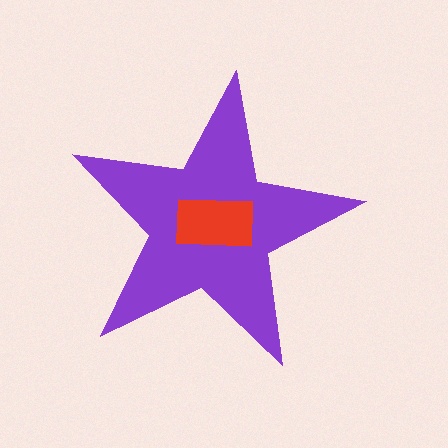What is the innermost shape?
The red rectangle.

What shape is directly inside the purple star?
The red rectangle.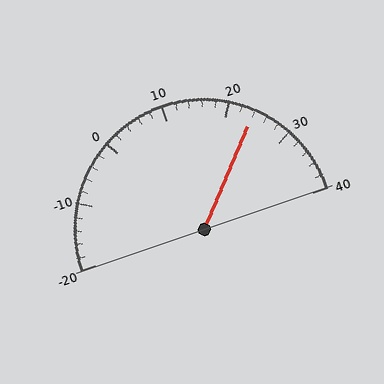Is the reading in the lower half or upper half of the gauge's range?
The reading is in the upper half of the range (-20 to 40).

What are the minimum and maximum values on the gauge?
The gauge ranges from -20 to 40.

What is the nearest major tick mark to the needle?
The nearest major tick mark is 20.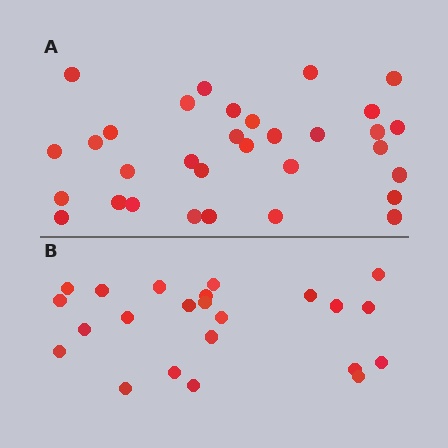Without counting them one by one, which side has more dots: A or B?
Region A (the top region) has more dots.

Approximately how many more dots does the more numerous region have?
Region A has roughly 8 or so more dots than region B.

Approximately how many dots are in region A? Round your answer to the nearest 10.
About 30 dots. (The exact count is 32, which rounds to 30.)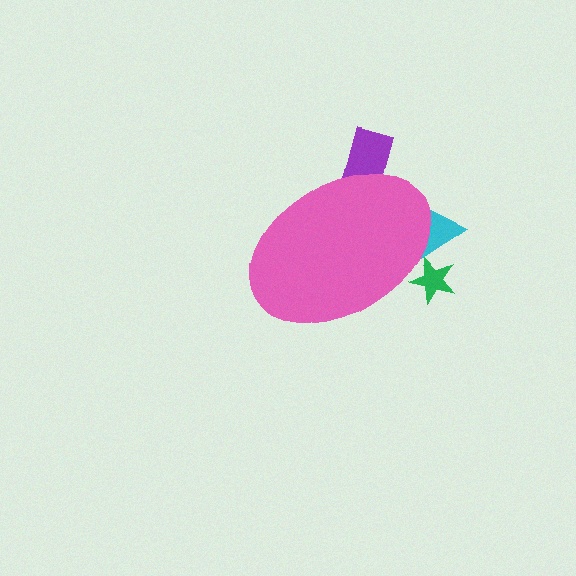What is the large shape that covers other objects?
A pink ellipse.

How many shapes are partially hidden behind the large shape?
3 shapes are partially hidden.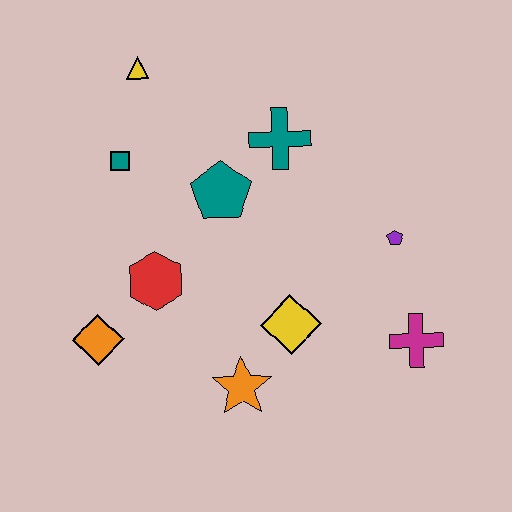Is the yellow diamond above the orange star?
Yes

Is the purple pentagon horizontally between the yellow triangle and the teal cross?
No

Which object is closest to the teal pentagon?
The teal cross is closest to the teal pentagon.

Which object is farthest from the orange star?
The yellow triangle is farthest from the orange star.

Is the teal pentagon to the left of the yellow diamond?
Yes